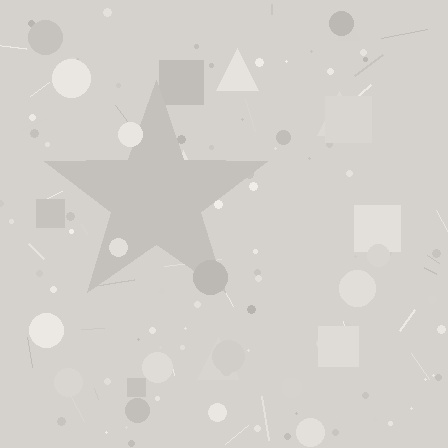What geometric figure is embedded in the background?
A star is embedded in the background.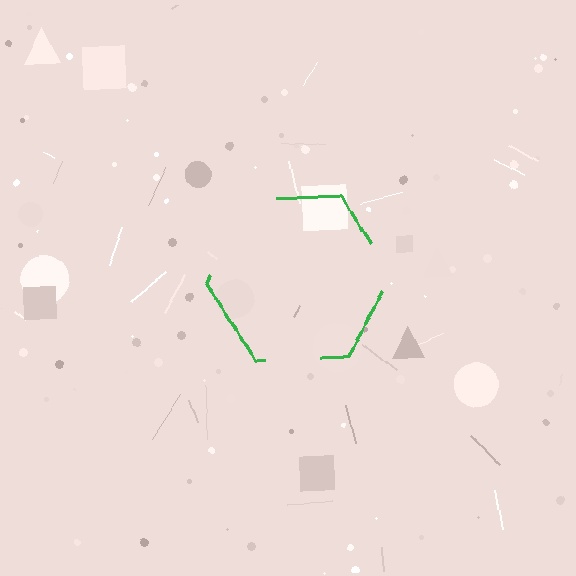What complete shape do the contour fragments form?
The contour fragments form a hexagon.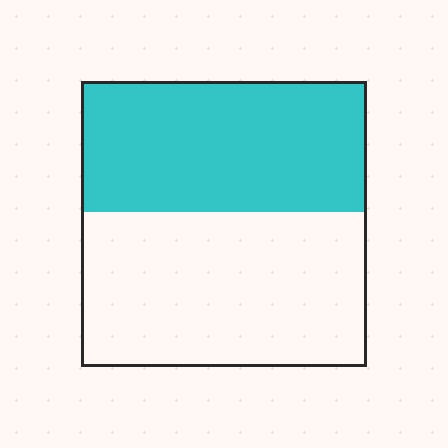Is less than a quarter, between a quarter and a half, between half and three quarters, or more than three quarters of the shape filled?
Between a quarter and a half.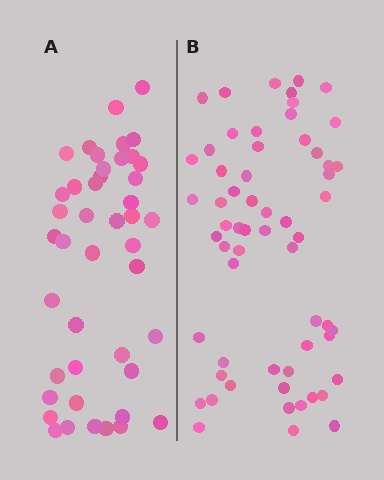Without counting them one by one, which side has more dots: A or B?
Region B (the right region) has more dots.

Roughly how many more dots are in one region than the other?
Region B has approximately 15 more dots than region A.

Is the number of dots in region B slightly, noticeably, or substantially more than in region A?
Region B has noticeably more, but not dramatically so. The ratio is roughly 1.4 to 1.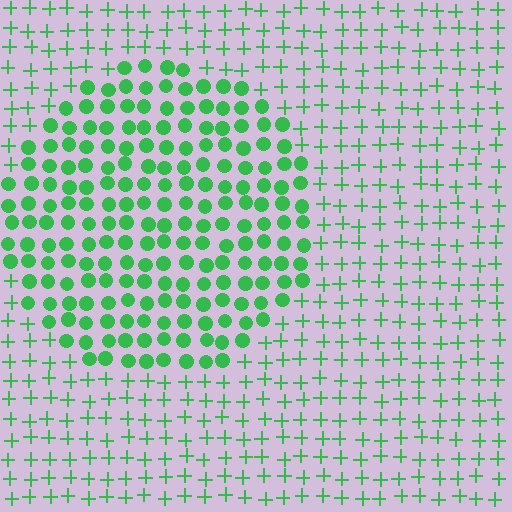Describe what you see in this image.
The image is filled with small green elements arranged in a uniform grid. A circle-shaped region contains circles, while the surrounding area contains plus signs. The boundary is defined purely by the change in element shape.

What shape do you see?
I see a circle.